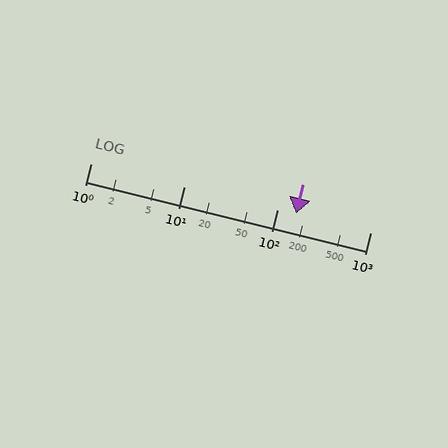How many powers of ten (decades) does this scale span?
The scale spans 3 decades, from 1 to 1000.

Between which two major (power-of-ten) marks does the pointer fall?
The pointer is between 100 and 1000.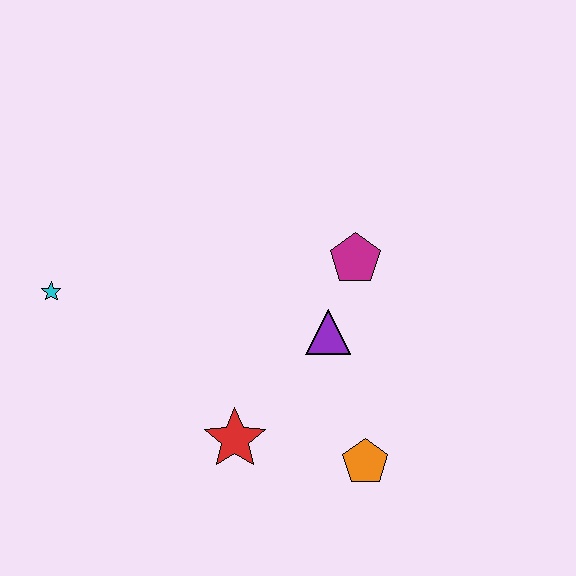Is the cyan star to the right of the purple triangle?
No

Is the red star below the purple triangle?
Yes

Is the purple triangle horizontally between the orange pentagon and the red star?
Yes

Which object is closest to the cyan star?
The red star is closest to the cyan star.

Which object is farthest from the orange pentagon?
The cyan star is farthest from the orange pentagon.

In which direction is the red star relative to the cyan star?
The red star is to the right of the cyan star.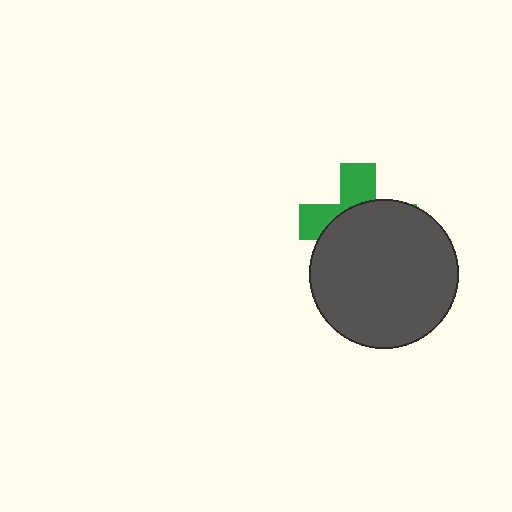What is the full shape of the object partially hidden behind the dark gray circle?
The partially hidden object is a green cross.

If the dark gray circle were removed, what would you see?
You would see the complete green cross.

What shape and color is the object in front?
The object in front is a dark gray circle.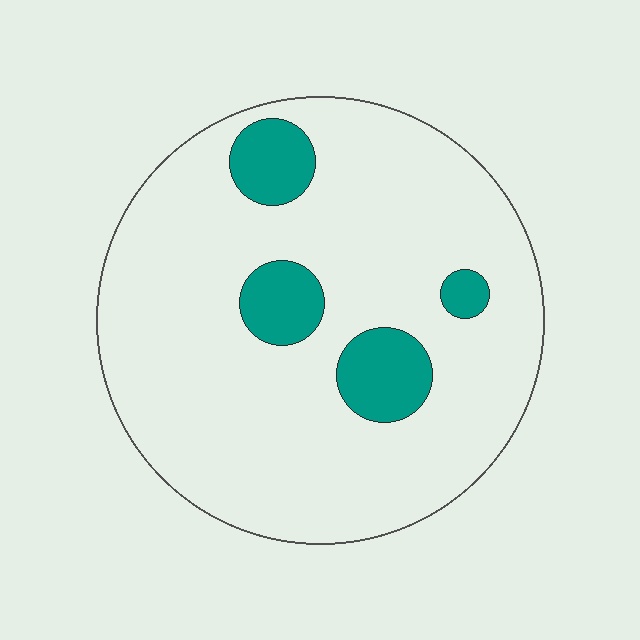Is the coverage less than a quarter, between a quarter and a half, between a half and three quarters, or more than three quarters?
Less than a quarter.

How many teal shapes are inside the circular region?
4.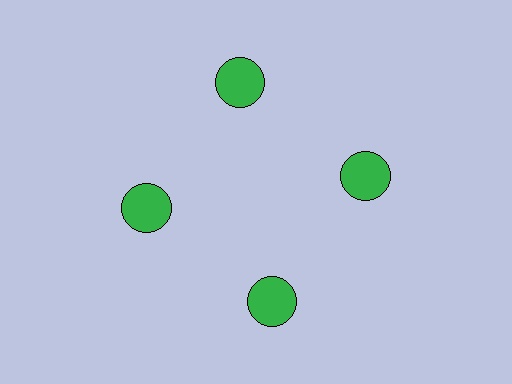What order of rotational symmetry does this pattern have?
This pattern has 4-fold rotational symmetry.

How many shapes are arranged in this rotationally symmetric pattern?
There are 4 shapes, arranged in 4 groups of 1.